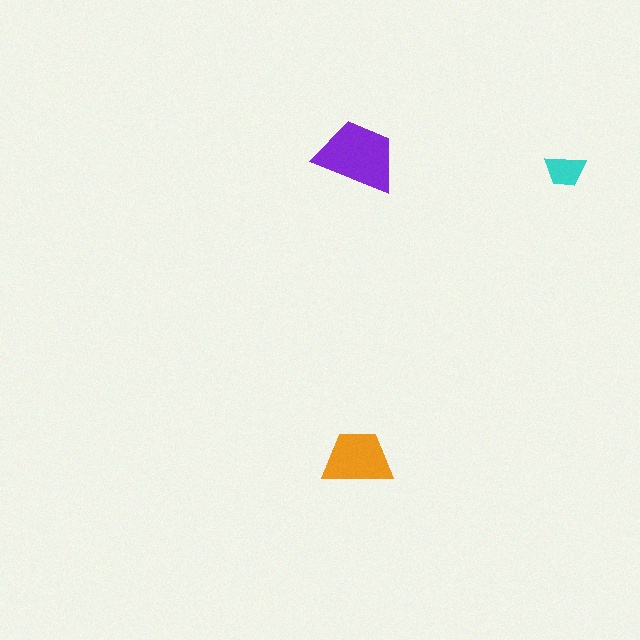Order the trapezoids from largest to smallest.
the purple one, the orange one, the cyan one.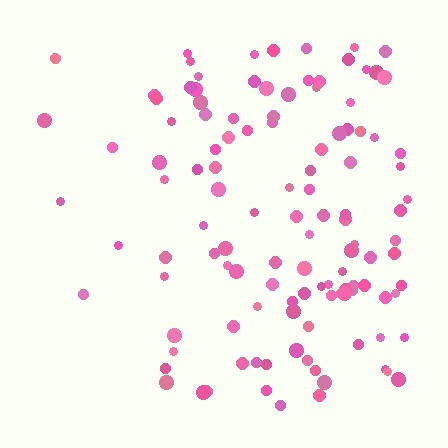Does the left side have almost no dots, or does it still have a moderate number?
Still a moderate number, just noticeably fewer than the right.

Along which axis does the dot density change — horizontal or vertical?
Horizontal.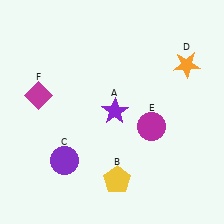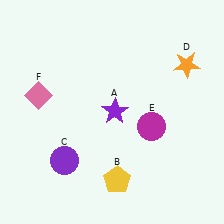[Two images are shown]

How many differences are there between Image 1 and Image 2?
There is 1 difference between the two images.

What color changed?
The diamond (F) changed from magenta in Image 1 to pink in Image 2.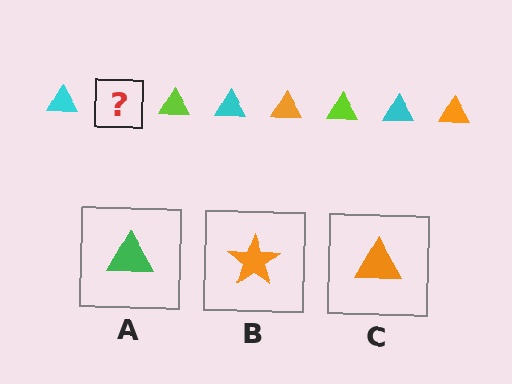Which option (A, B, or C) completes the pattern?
C.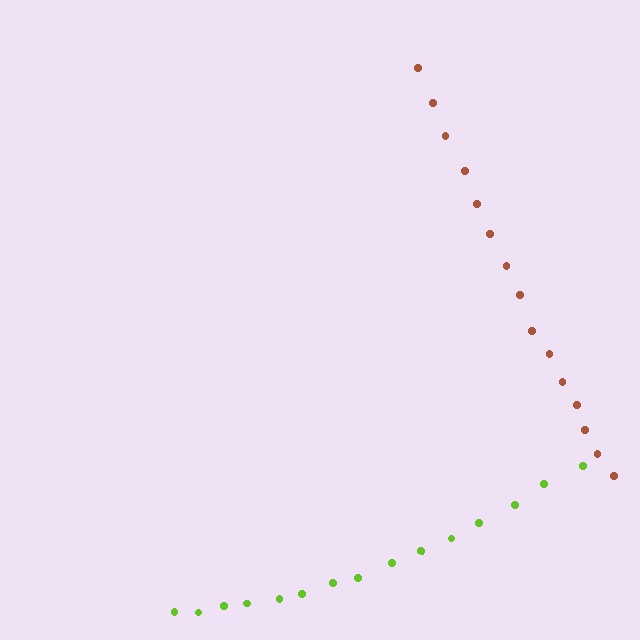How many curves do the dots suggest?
There are 2 distinct paths.